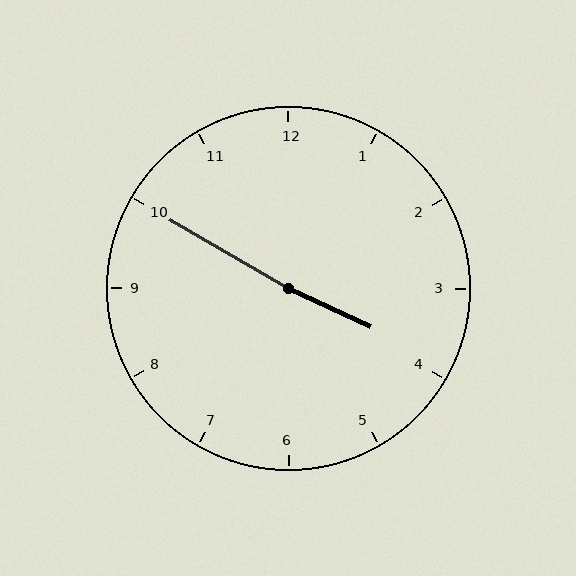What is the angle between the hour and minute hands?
Approximately 175 degrees.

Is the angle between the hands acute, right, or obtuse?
It is obtuse.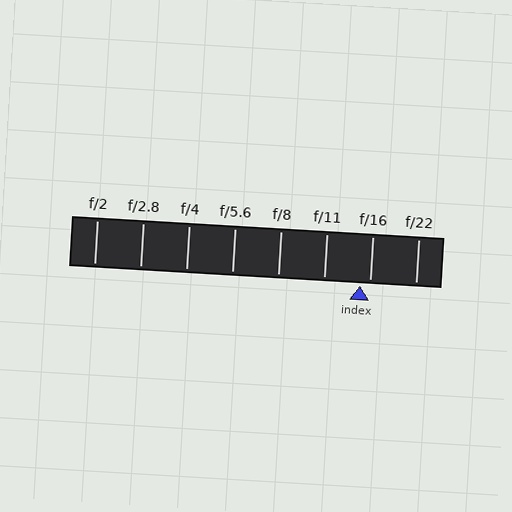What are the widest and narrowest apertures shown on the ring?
The widest aperture shown is f/2 and the narrowest is f/22.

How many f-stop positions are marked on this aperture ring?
There are 8 f-stop positions marked.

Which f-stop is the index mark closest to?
The index mark is closest to f/16.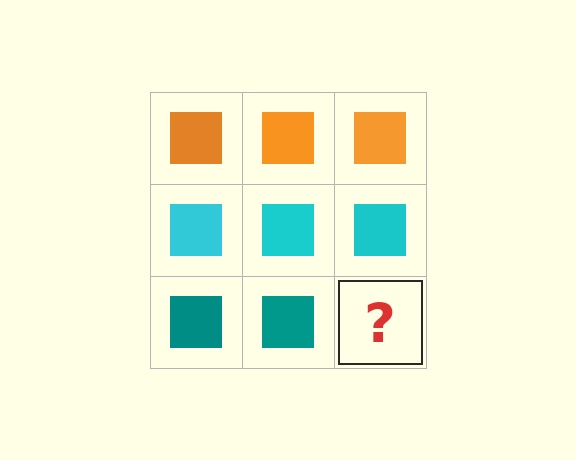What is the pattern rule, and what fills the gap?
The rule is that each row has a consistent color. The gap should be filled with a teal square.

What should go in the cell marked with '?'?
The missing cell should contain a teal square.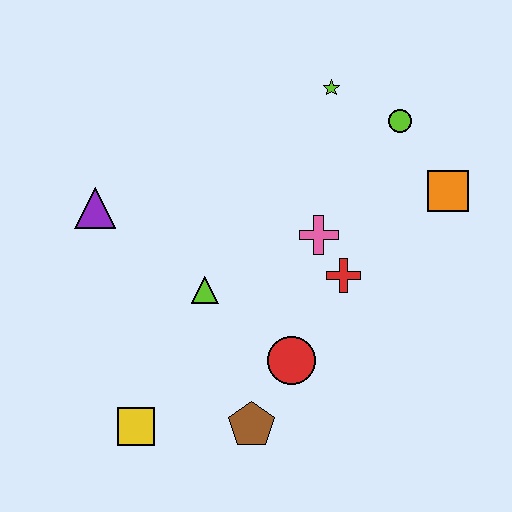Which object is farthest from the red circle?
The lime star is farthest from the red circle.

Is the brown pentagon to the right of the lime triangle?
Yes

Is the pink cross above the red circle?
Yes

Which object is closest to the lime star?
The lime circle is closest to the lime star.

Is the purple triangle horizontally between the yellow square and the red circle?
No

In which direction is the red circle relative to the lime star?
The red circle is below the lime star.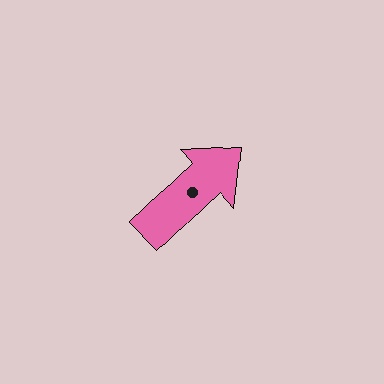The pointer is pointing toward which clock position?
Roughly 2 o'clock.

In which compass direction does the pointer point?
Northeast.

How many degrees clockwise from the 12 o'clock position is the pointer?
Approximately 47 degrees.